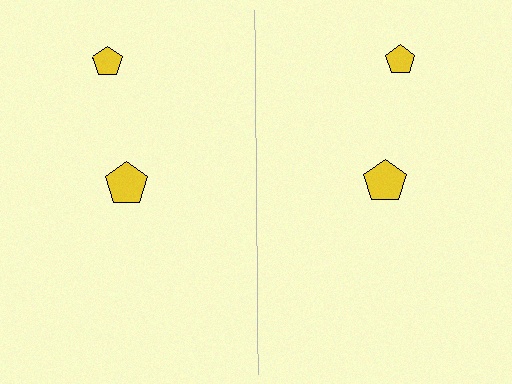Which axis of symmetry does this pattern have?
The pattern has a vertical axis of symmetry running through the center of the image.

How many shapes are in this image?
There are 4 shapes in this image.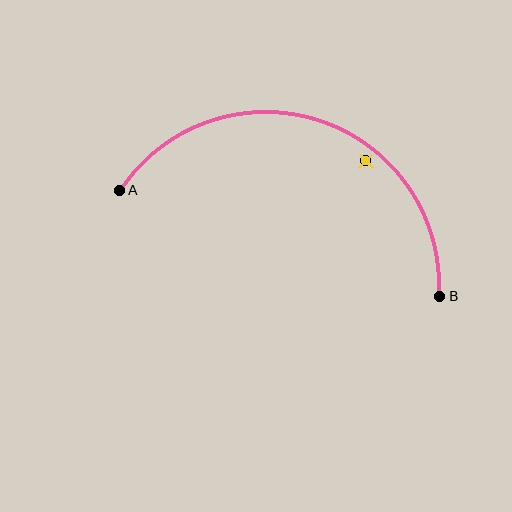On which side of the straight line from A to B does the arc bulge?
The arc bulges above the straight line connecting A and B.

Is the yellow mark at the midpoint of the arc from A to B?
No — the yellow mark does not lie on the arc at all. It sits slightly inside the curve.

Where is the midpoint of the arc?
The arc midpoint is the point on the curve farthest from the straight line joining A and B. It sits above that line.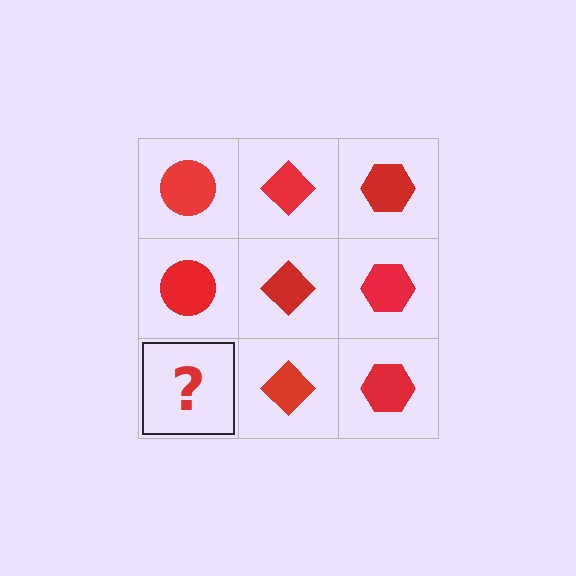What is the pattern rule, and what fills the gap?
The rule is that each column has a consistent shape. The gap should be filled with a red circle.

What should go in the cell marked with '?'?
The missing cell should contain a red circle.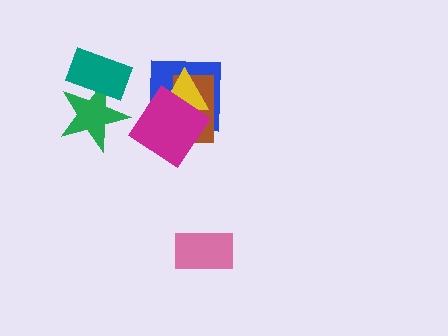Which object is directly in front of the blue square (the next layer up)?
The brown rectangle is directly in front of the blue square.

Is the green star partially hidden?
Yes, it is partially covered by another shape.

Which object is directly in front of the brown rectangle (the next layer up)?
The yellow triangle is directly in front of the brown rectangle.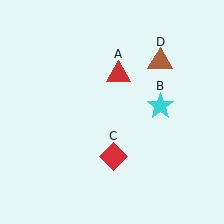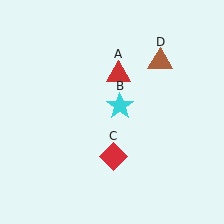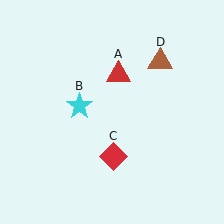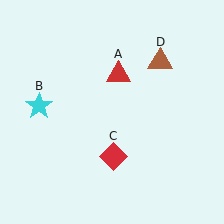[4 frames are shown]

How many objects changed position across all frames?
1 object changed position: cyan star (object B).